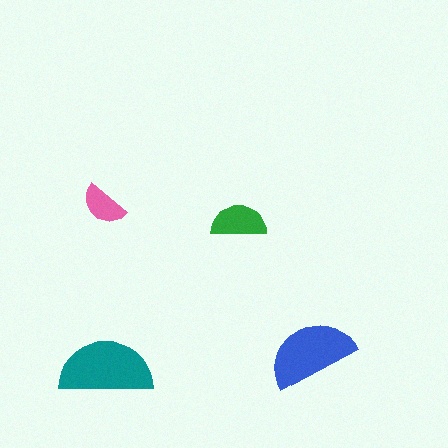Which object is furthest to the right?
The blue semicircle is rightmost.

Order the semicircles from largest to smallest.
the teal one, the blue one, the green one, the pink one.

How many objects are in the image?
There are 4 objects in the image.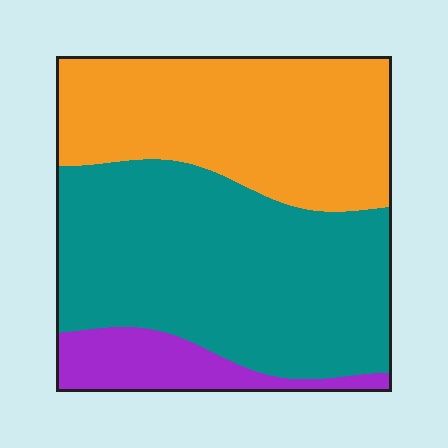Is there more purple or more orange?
Orange.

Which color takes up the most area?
Teal, at roughly 50%.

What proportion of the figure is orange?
Orange takes up about three eighths (3/8) of the figure.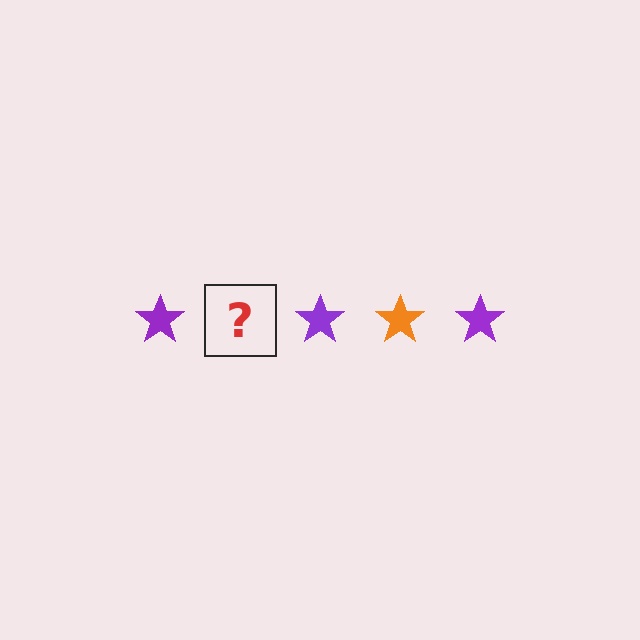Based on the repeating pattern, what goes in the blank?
The blank should be an orange star.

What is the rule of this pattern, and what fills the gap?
The rule is that the pattern cycles through purple, orange stars. The gap should be filled with an orange star.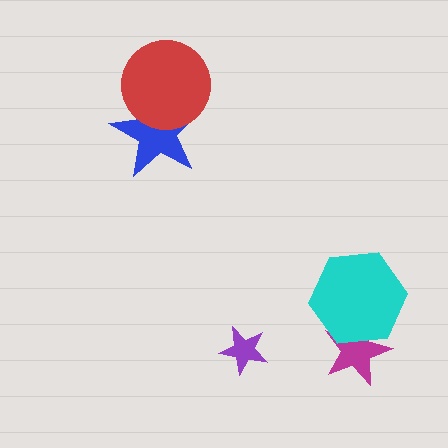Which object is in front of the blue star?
The red circle is in front of the blue star.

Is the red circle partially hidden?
No, no other shape covers it.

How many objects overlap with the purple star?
0 objects overlap with the purple star.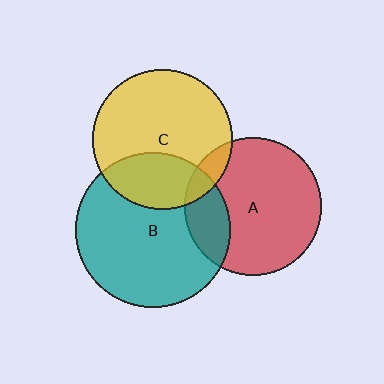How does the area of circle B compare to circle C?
Approximately 1.2 times.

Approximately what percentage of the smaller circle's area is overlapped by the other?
Approximately 30%.